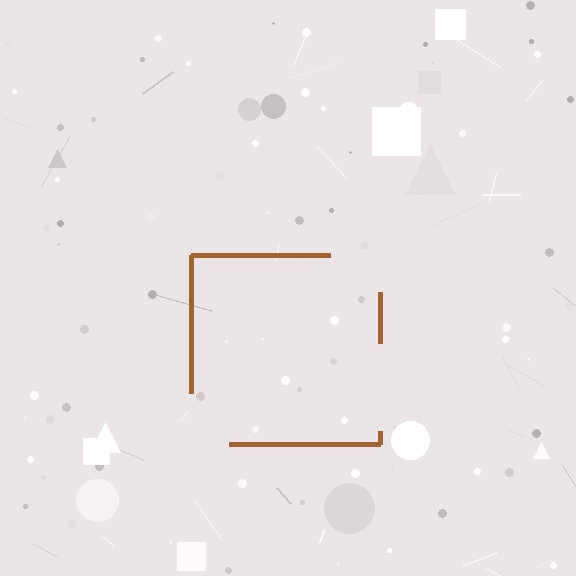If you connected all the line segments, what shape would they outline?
They would outline a square.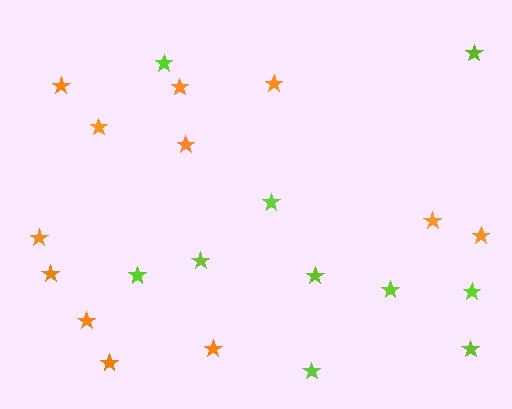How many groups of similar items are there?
There are 2 groups: one group of lime stars (10) and one group of orange stars (12).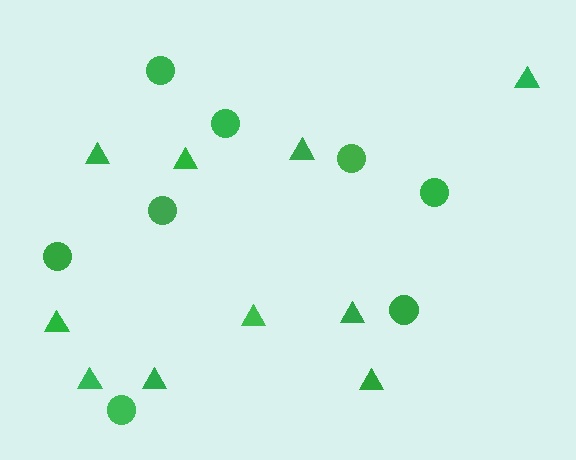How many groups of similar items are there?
There are 2 groups: one group of circles (8) and one group of triangles (10).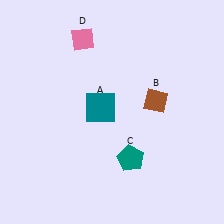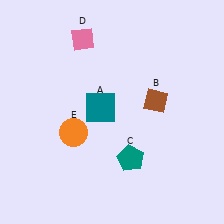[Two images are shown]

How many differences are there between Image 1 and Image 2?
There is 1 difference between the two images.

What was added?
An orange circle (E) was added in Image 2.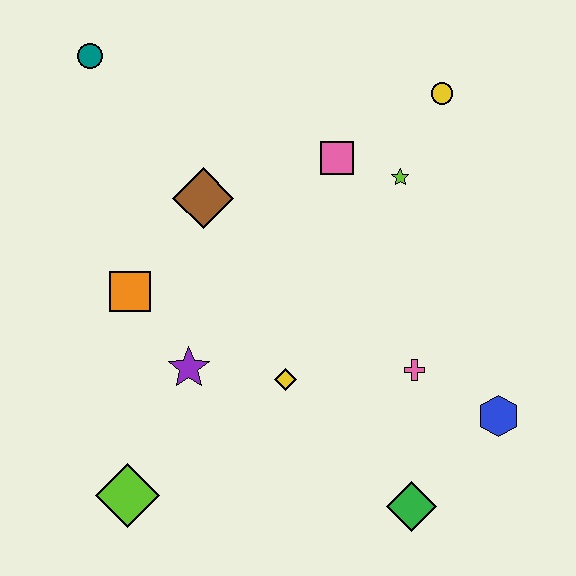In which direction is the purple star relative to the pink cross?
The purple star is to the left of the pink cross.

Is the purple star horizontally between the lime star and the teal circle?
Yes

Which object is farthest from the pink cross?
The teal circle is farthest from the pink cross.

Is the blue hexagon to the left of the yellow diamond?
No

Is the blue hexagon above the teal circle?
No